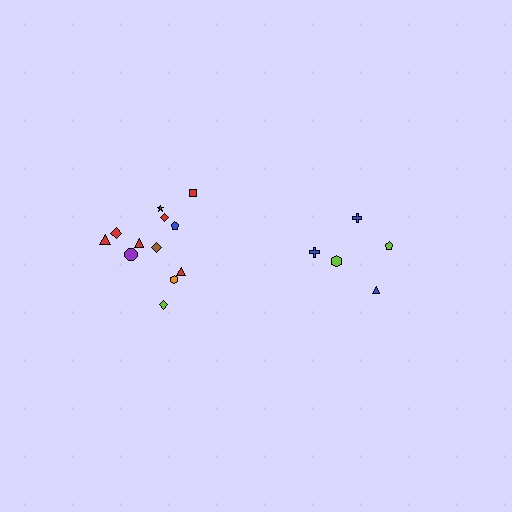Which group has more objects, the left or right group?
The left group.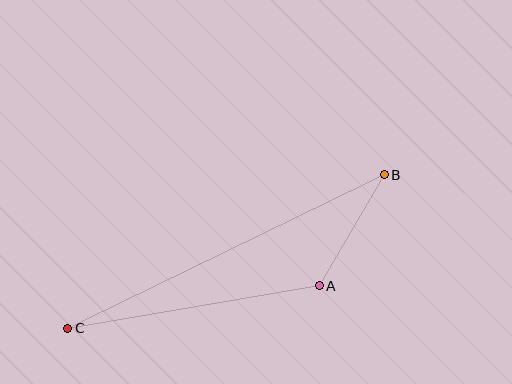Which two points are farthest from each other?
Points B and C are farthest from each other.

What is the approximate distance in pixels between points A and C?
The distance between A and C is approximately 255 pixels.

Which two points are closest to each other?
Points A and B are closest to each other.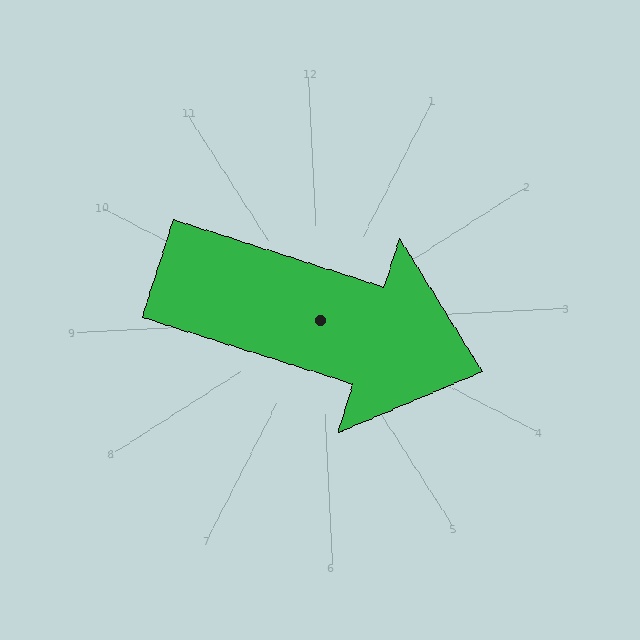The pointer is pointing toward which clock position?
Roughly 4 o'clock.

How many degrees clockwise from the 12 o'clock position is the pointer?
Approximately 111 degrees.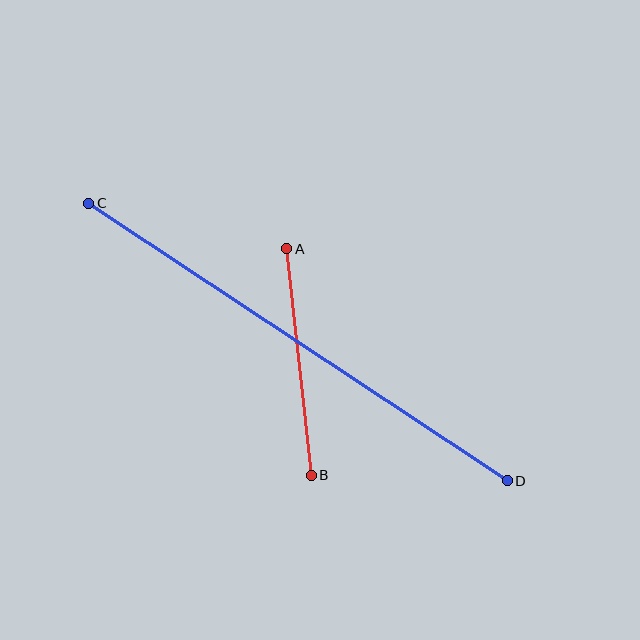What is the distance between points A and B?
The distance is approximately 228 pixels.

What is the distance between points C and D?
The distance is approximately 502 pixels.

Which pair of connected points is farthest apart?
Points C and D are farthest apart.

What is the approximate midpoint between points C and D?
The midpoint is at approximately (298, 342) pixels.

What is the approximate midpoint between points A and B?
The midpoint is at approximately (299, 362) pixels.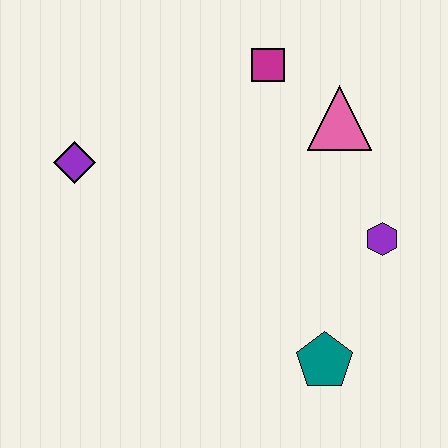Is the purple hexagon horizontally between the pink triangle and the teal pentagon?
No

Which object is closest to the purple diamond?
The magenta square is closest to the purple diamond.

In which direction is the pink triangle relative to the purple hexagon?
The pink triangle is above the purple hexagon.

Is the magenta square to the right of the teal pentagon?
No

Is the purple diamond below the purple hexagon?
No